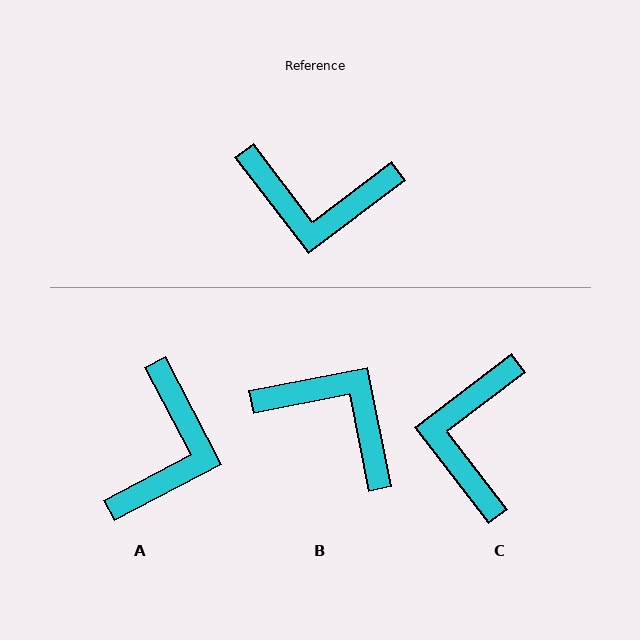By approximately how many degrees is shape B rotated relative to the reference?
Approximately 154 degrees counter-clockwise.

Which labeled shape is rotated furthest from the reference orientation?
B, about 154 degrees away.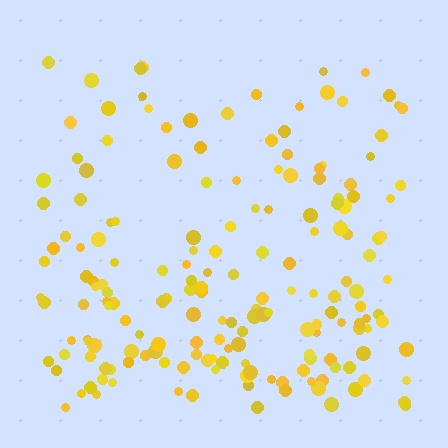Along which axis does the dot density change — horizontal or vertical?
Vertical.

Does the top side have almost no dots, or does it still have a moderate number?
Still a moderate number, just noticeably fewer than the bottom.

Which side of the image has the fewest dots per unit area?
The top.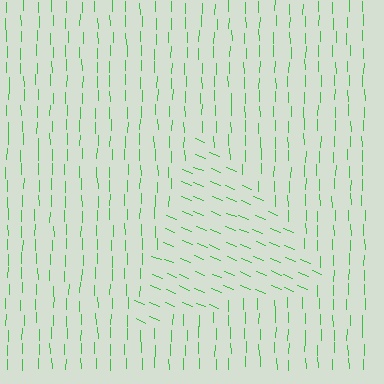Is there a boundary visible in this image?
Yes, there is a texture boundary formed by a change in line orientation.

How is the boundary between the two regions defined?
The boundary is defined purely by a change in line orientation (approximately 68 degrees difference). All lines are the same color and thickness.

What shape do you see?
I see a triangle.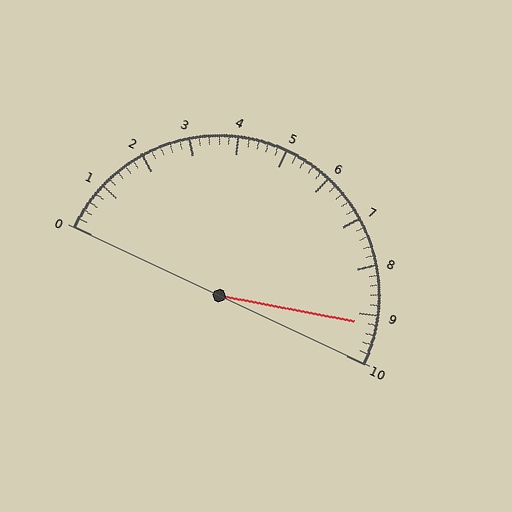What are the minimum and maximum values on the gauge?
The gauge ranges from 0 to 10.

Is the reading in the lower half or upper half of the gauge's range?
The reading is in the upper half of the range (0 to 10).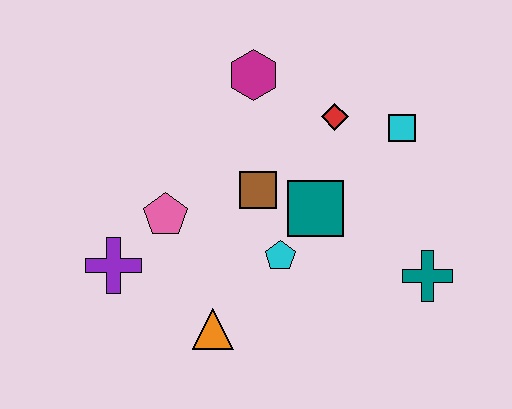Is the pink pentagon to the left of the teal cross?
Yes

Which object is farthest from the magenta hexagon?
The teal cross is farthest from the magenta hexagon.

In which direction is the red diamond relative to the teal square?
The red diamond is above the teal square.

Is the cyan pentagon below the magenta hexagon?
Yes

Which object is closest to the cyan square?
The red diamond is closest to the cyan square.